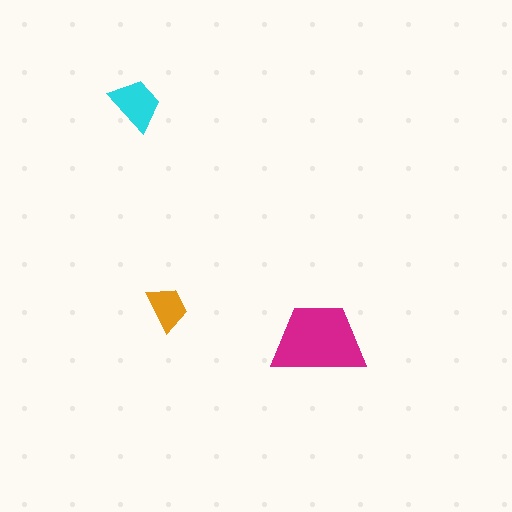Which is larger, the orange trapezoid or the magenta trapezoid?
The magenta one.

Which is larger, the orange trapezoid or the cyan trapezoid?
The cyan one.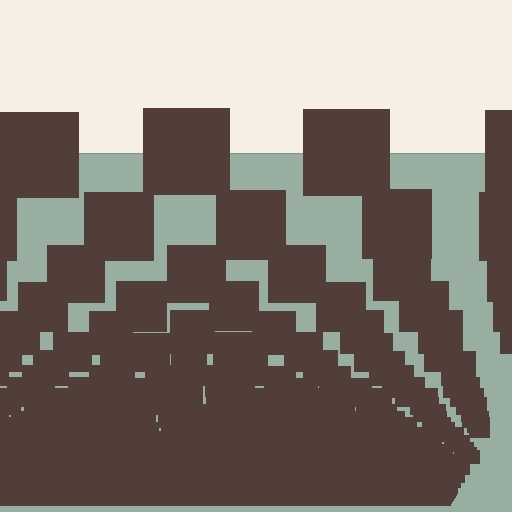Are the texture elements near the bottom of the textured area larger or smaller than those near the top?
Smaller. The gradient is inverted — elements near the bottom are smaller and denser.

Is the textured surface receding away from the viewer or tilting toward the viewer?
The surface appears to tilt toward the viewer. Texture elements get larger and sparser toward the top.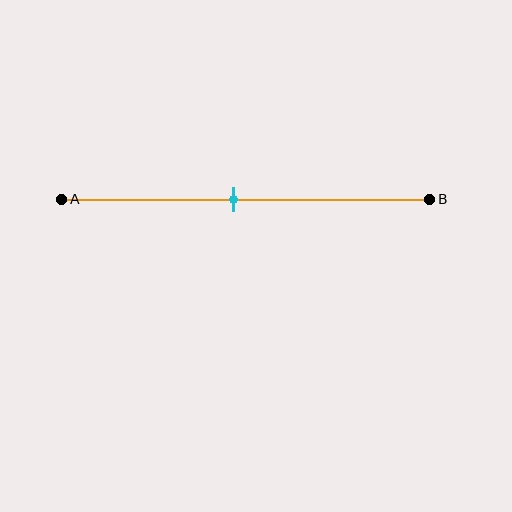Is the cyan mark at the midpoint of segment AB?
No, the mark is at about 45% from A, not at the 50% midpoint.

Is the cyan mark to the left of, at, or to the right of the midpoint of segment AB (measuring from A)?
The cyan mark is to the left of the midpoint of segment AB.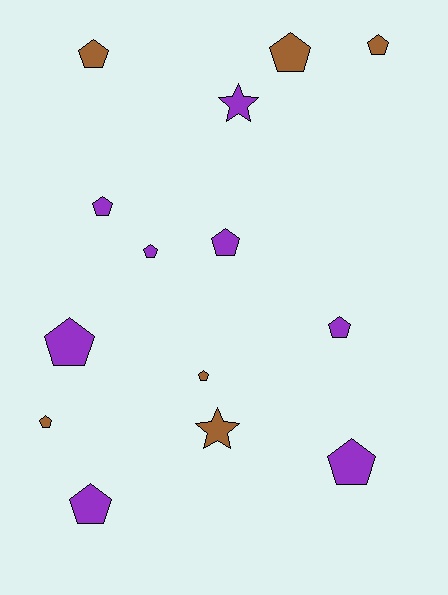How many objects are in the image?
There are 14 objects.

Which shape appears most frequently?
Pentagon, with 12 objects.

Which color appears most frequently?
Purple, with 8 objects.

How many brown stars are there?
There is 1 brown star.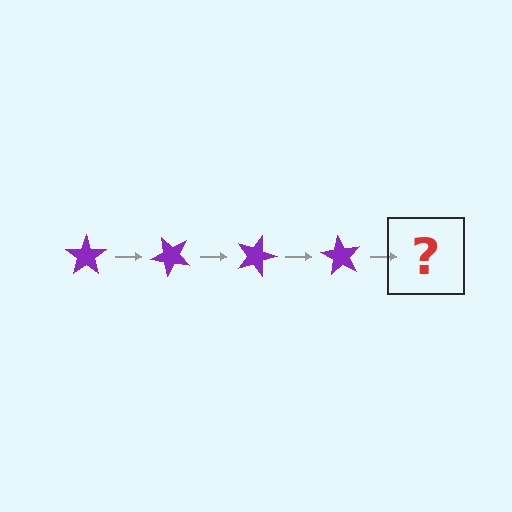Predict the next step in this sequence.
The next step is a purple star rotated 180 degrees.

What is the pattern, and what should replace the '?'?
The pattern is that the star rotates 45 degrees each step. The '?' should be a purple star rotated 180 degrees.